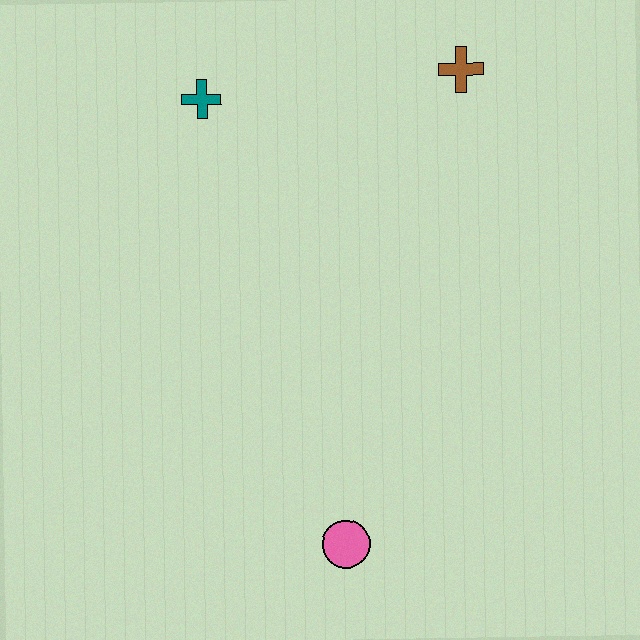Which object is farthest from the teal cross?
The pink circle is farthest from the teal cross.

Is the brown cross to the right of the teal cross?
Yes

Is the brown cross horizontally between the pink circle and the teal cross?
No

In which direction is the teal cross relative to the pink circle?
The teal cross is above the pink circle.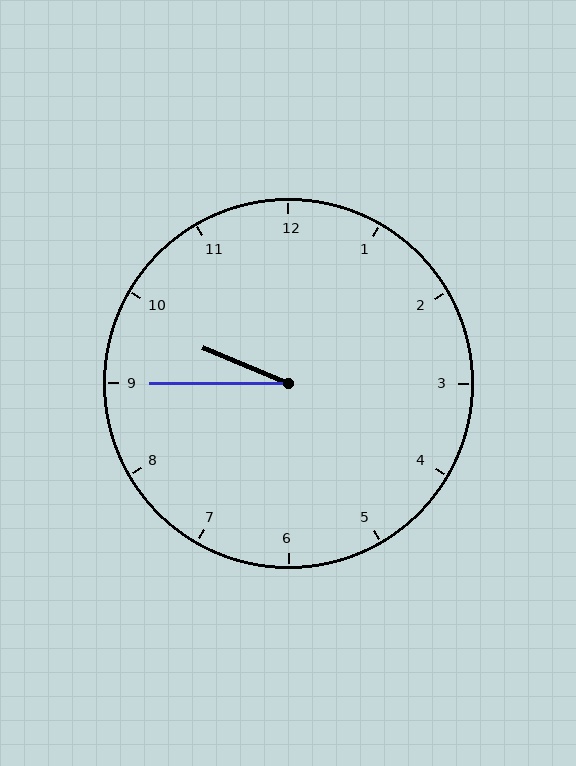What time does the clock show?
9:45.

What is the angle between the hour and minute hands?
Approximately 22 degrees.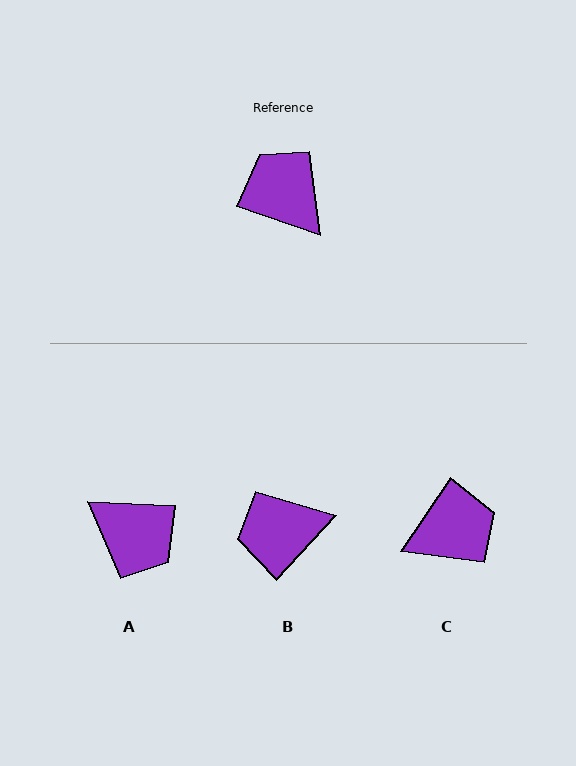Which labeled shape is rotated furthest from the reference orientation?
A, about 164 degrees away.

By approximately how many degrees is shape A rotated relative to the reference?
Approximately 164 degrees clockwise.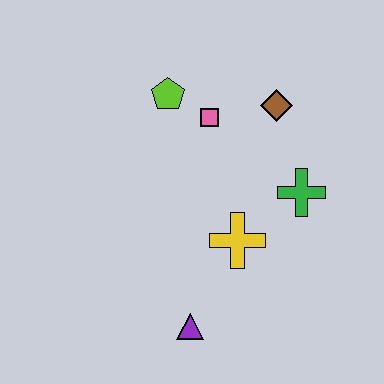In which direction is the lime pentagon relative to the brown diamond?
The lime pentagon is to the left of the brown diamond.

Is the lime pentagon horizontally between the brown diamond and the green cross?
No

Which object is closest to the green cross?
The yellow cross is closest to the green cross.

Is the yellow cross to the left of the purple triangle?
No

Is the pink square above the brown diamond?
No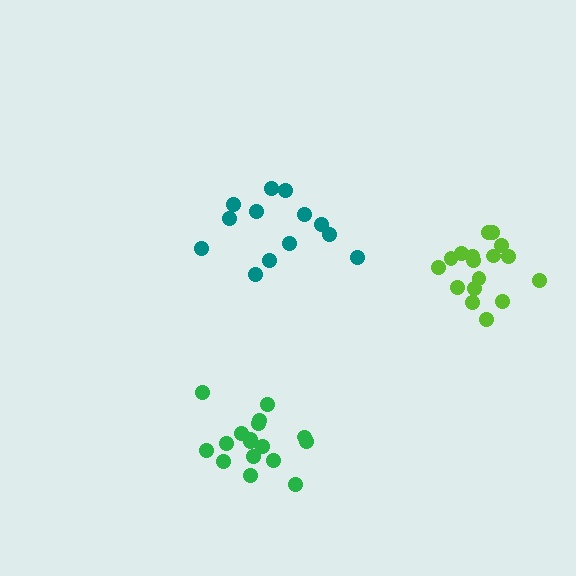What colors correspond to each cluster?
The clusters are colored: green, teal, lime.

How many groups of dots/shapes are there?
There are 3 groups.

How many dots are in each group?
Group 1: 17 dots, Group 2: 13 dots, Group 3: 17 dots (47 total).